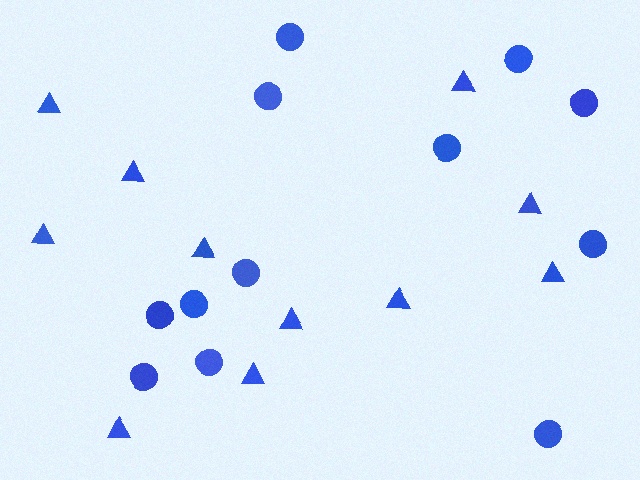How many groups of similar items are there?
There are 2 groups: one group of circles (12) and one group of triangles (11).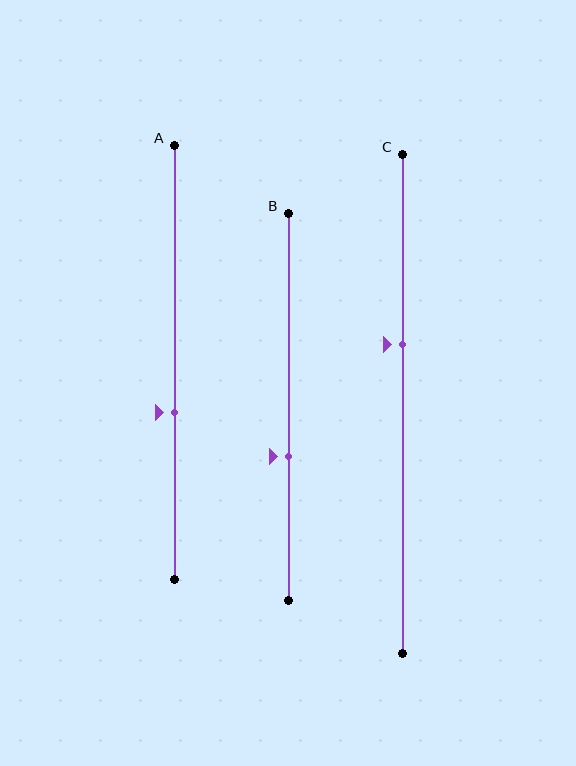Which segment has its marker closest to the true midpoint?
Segment A has its marker closest to the true midpoint.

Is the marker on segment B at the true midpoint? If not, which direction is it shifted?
No, the marker on segment B is shifted downward by about 13% of the segment length.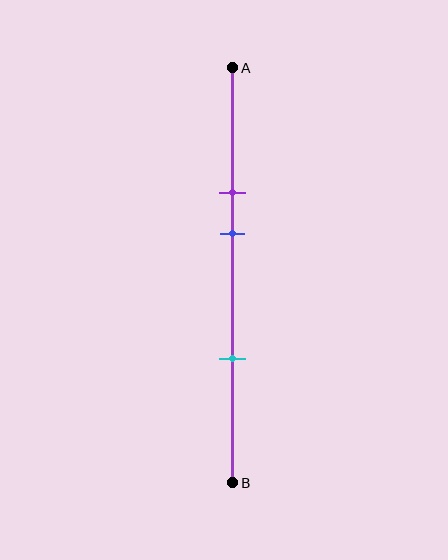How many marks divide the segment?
There are 3 marks dividing the segment.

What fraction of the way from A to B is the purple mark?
The purple mark is approximately 30% (0.3) of the way from A to B.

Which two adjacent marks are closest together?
The purple and blue marks are the closest adjacent pair.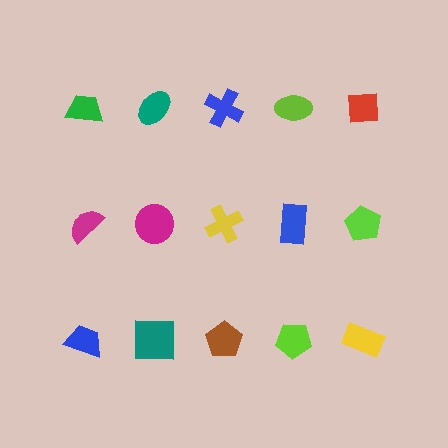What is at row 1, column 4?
A lime ellipse.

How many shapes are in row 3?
5 shapes.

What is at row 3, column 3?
A brown pentagon.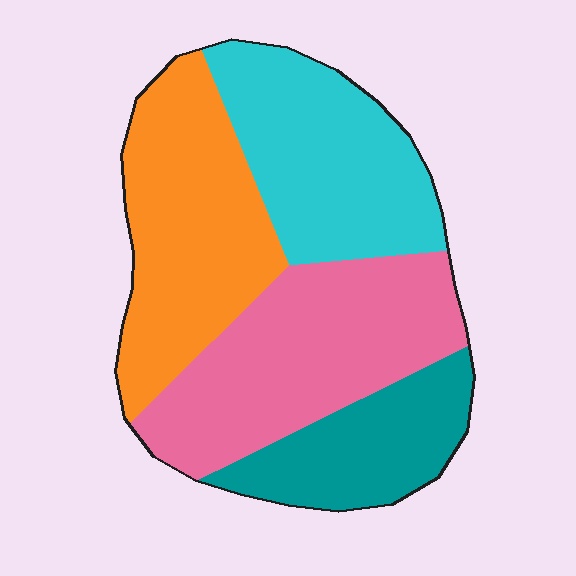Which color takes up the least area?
Teal, at roughly 15%.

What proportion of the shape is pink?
Pink takes up about one third (1/3) of the shape.